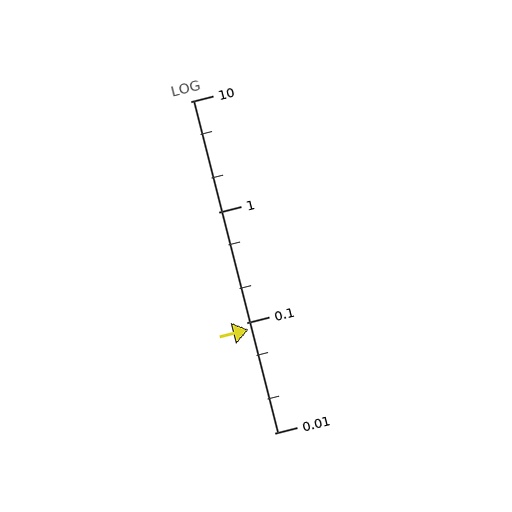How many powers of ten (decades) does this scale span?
The scale spans 3 decades, from 0.01 to 10.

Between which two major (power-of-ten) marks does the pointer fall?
The pointer is between 0.01 and 0.1.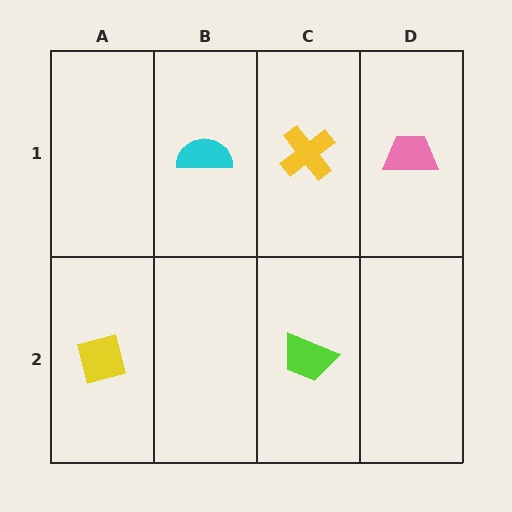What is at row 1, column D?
A pink trapezoid.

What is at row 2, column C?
A lime trapezoid.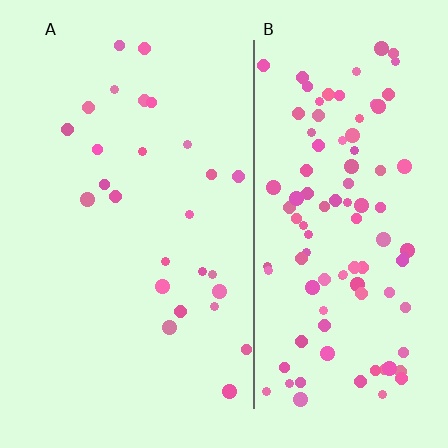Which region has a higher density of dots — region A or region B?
B (the right).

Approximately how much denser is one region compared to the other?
Approximately 4.0× — region B over region A.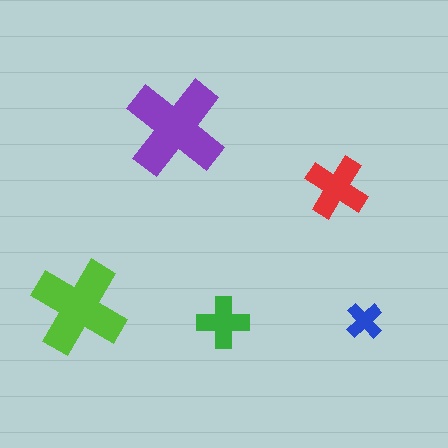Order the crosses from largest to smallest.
the purple one, the lime one, the red one, the green one, the blue one.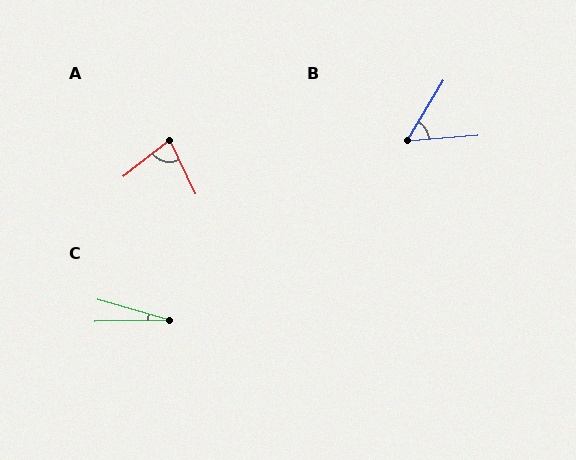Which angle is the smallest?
C, at approximately 17 degrees.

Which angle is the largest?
A, at approximately 78 degrees.